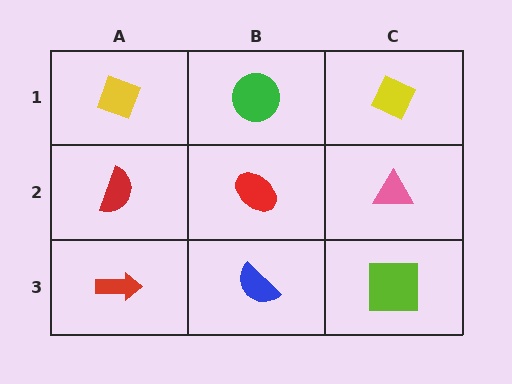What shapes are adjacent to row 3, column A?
A red semicircle (row 2, column A), a blue semicircle (row 3, column B).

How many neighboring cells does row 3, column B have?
3.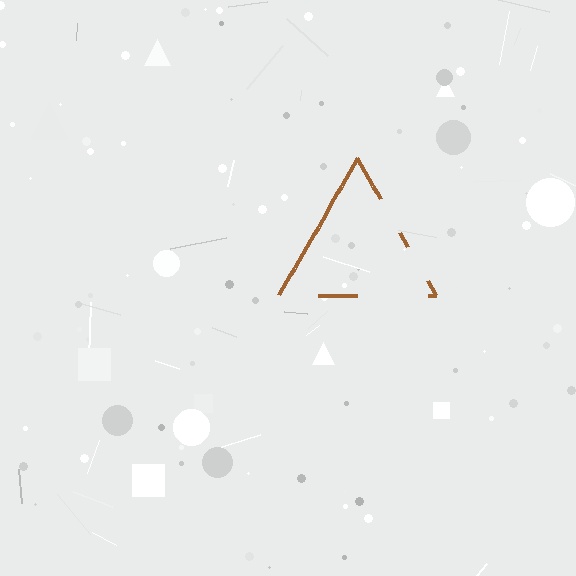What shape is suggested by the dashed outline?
The dashed outline suggests a triangle.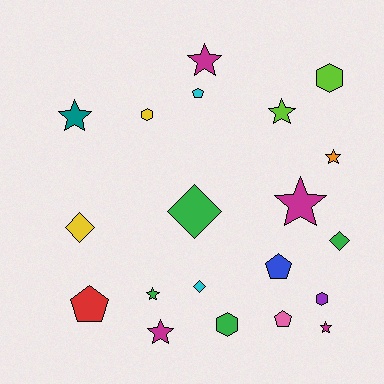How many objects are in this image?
There are 20 objects.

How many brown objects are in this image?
There are no brown objects.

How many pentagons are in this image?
There are 4 pentagons.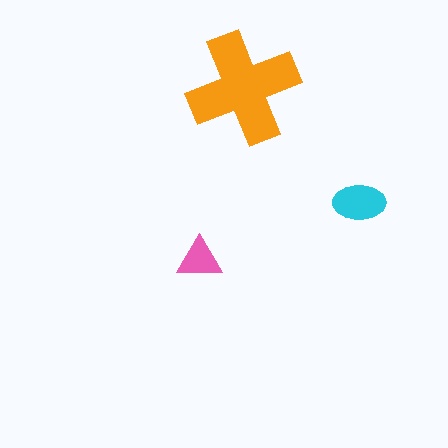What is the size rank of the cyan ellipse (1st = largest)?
2nd.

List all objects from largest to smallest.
The orange cross, the cyan ellipse, the pink triangle.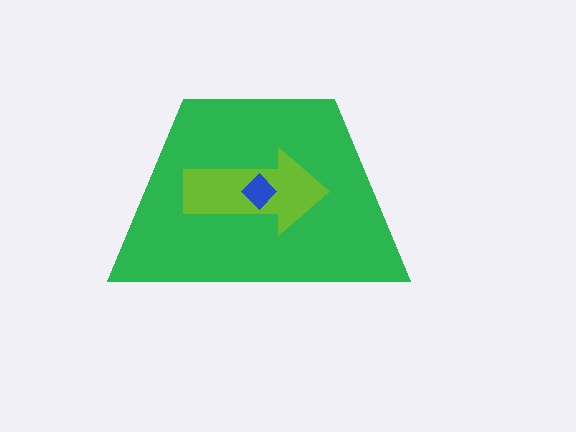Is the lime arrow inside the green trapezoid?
Yes.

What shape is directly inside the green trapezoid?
The lime arrow.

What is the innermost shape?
The blue diamond.